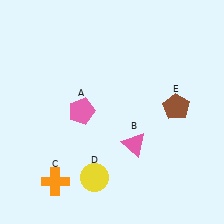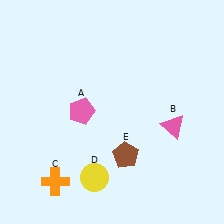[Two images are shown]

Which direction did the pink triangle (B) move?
The pink triangle (B) moved right.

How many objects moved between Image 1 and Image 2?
2 objects moved between the two images.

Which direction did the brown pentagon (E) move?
The brown pentagon (E) moved left.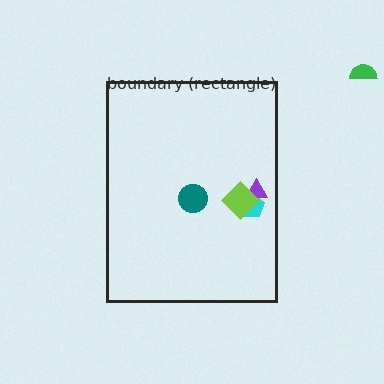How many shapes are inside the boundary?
4 inside, 1 outside.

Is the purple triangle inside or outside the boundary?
Inside.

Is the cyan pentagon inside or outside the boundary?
Inside.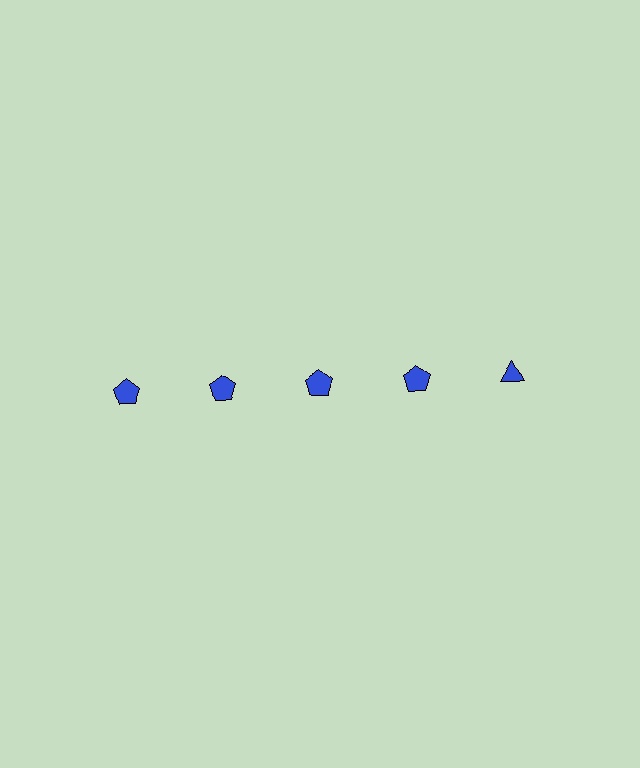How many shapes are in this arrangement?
There are 5 shapes arranged in a grid pattern.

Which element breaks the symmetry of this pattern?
The blue triangle in the top row, rightmost column breaks the symmetry. All other shapes are blue pentagons.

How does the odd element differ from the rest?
It has a different shape: triangle instead of pentagon.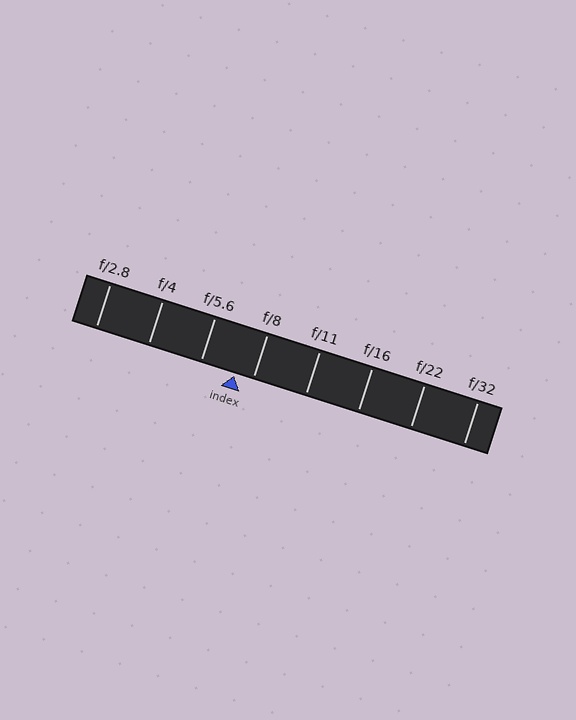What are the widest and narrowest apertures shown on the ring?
The widest aperture shown is f/2.8 and the narrowest is f/32.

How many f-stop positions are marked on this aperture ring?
There are 8 f-stop positions marked.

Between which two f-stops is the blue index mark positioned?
The index mark is between f/5.6 and f/8.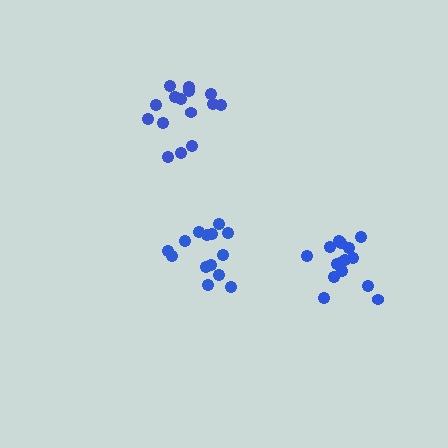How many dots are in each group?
Group 1: 15 dots, Group 2: 14 dots, Group 3: 15 dots (44 total).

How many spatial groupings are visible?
There are 3 spatial groupings.